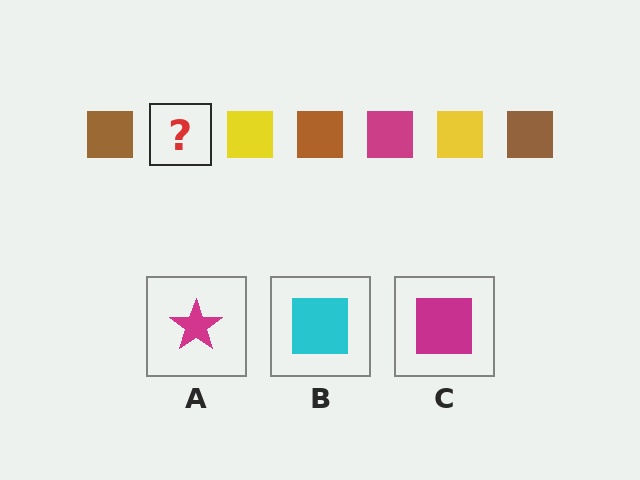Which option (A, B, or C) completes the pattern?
C.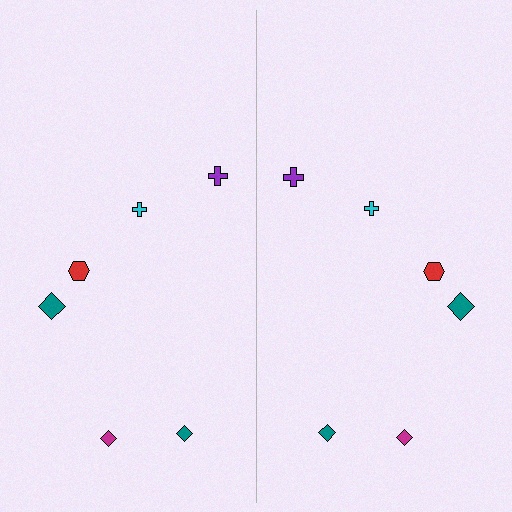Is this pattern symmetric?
Yes, this pattern has bilateral (reflection) symmetry.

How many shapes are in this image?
There are 12 shapes in this image.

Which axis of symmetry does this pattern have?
The pattern has a vertical axis of symmetry running through the center of the image.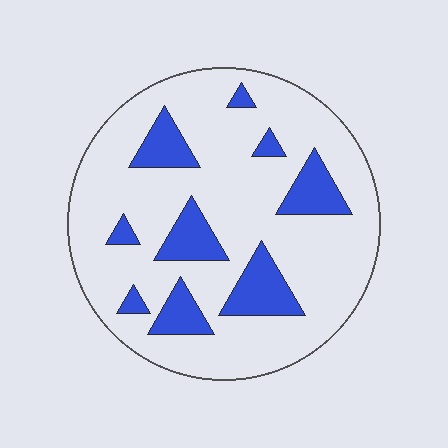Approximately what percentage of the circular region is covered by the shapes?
Approximately 20%.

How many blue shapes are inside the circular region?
9.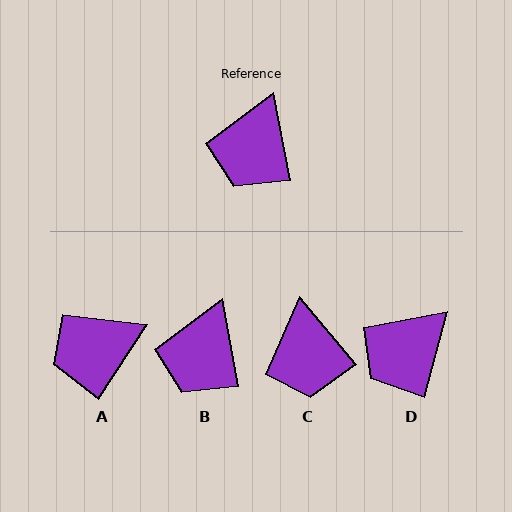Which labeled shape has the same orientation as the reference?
B.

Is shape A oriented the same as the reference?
No, it is off by about 43 degrees.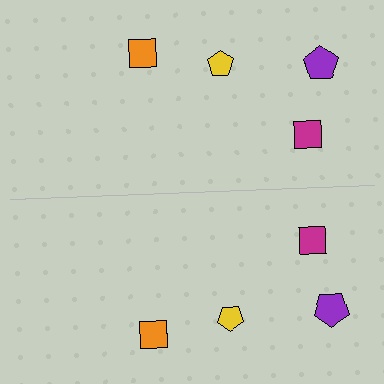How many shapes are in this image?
There are 8 shapes in this image.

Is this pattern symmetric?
Yes, this pattern has bilateral (reflection) symmetry.